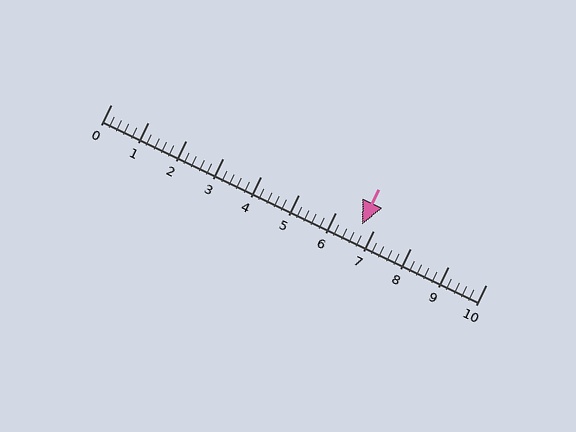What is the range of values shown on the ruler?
The ruler shows values from 0 to 10.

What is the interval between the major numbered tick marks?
The major tick marks are spaced 1 units apart.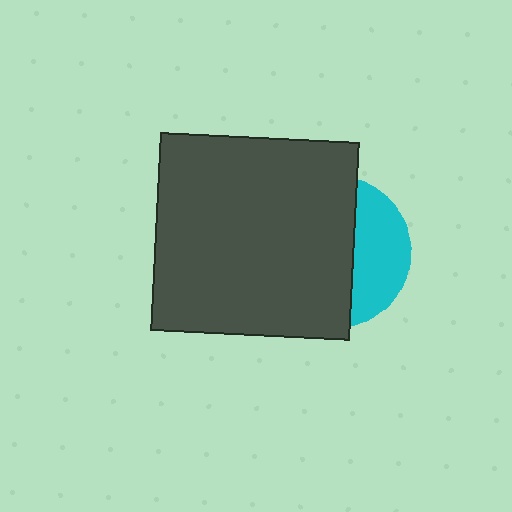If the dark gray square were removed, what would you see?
You would see the complete cyan circle.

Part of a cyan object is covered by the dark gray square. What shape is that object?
It is a circle.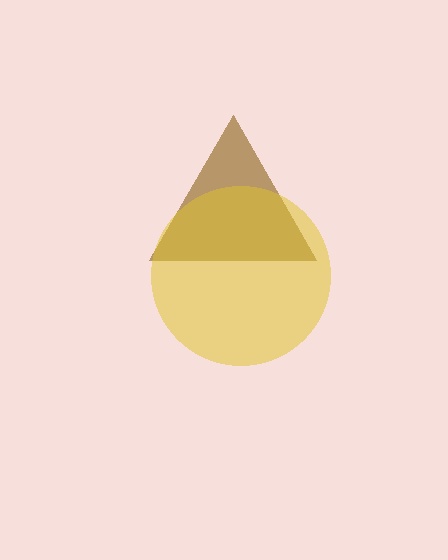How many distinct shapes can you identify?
There are 2 distinct shapes: a brown triangle, a yellow circle.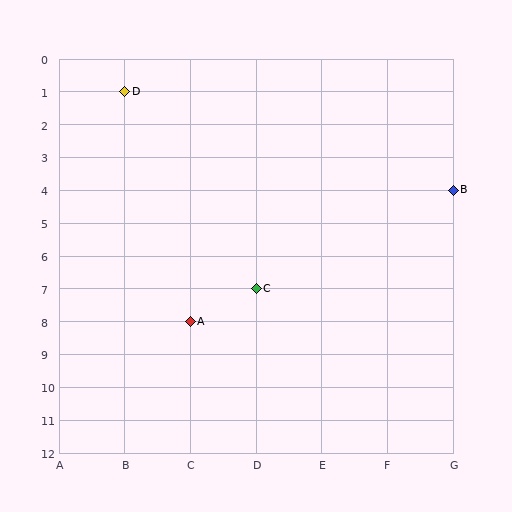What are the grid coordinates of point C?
Point C is at grid coordinates (D, 7).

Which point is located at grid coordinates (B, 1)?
Point D is at (B, 1).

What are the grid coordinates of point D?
Point D is at grid coordinates (B, 1).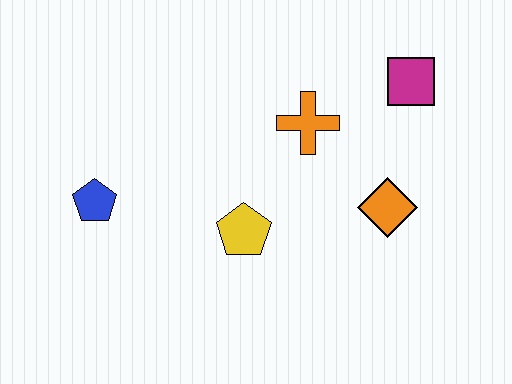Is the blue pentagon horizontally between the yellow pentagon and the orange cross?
No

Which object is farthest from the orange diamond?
The blue pentagon is farthest from the orange diamond.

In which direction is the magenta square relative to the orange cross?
The magenta square is to the right of the orange cross.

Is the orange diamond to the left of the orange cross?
No